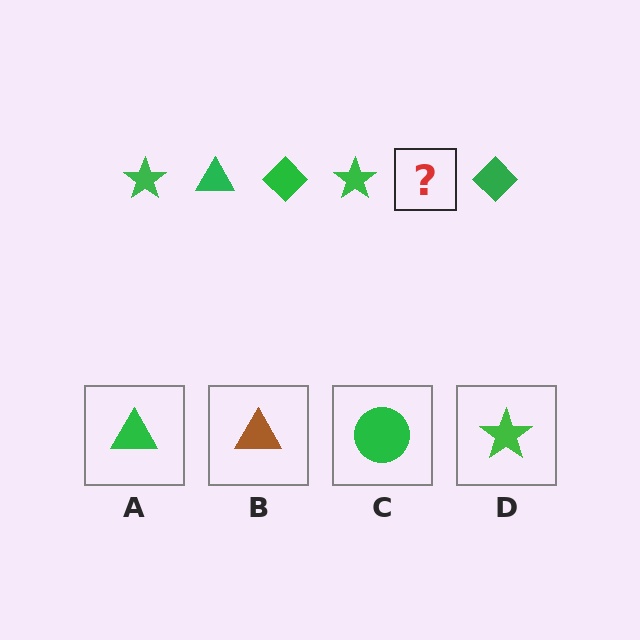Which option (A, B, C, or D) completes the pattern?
A.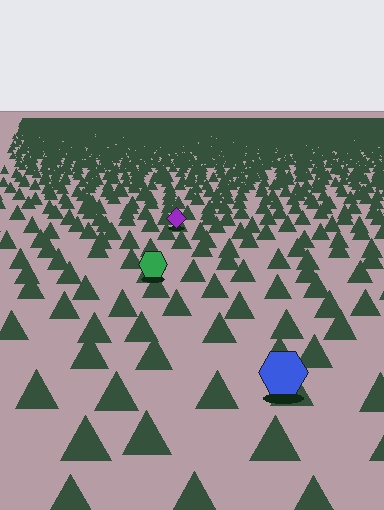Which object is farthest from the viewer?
The purple diamond is farthest from the viewer. It appears smaller and the ground texture around it is denser.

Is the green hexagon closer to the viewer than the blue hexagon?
No. The blue hexagon is closer — you can tell from the texture gradient: the ground texture is coarser near it.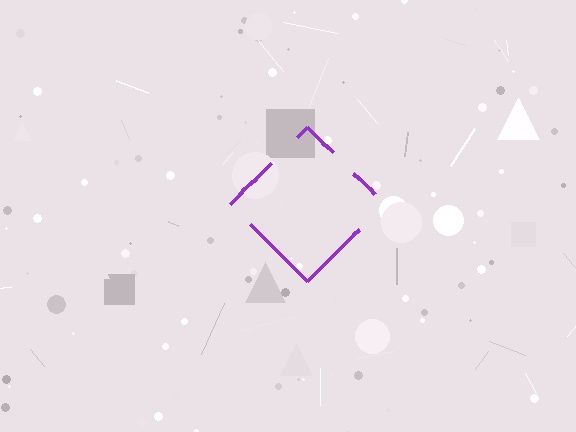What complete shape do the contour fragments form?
The contour fragments form a diamond.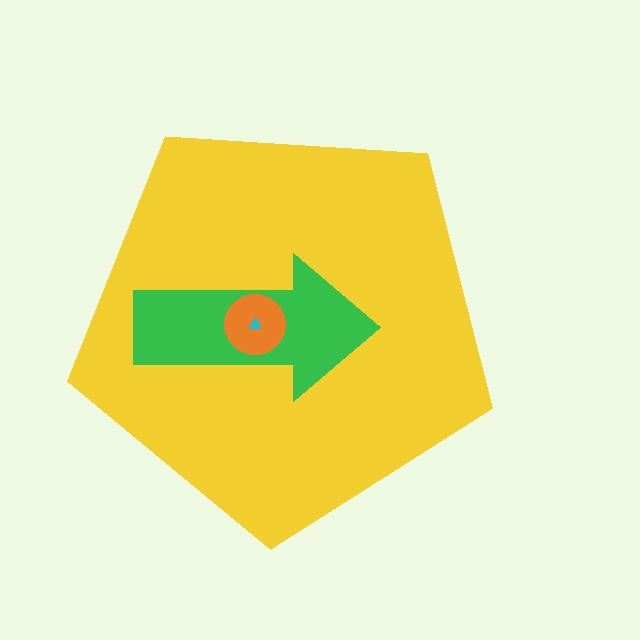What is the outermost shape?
The yellow pentagon.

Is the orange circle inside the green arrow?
Yes.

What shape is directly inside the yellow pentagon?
The green arrow.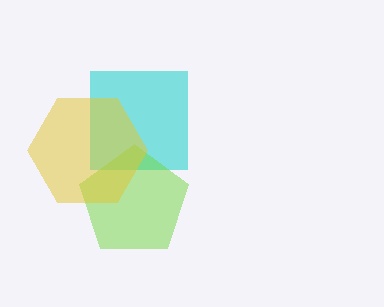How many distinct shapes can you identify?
There are 3 distinct shapes: a cyan square, a lime pentagon, a yellow hexagon.